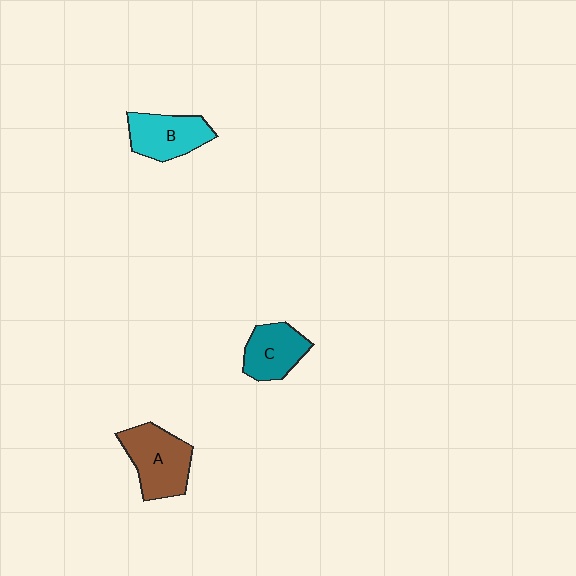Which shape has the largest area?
Shape A (brown).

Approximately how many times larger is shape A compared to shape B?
Approximately 1.2 times.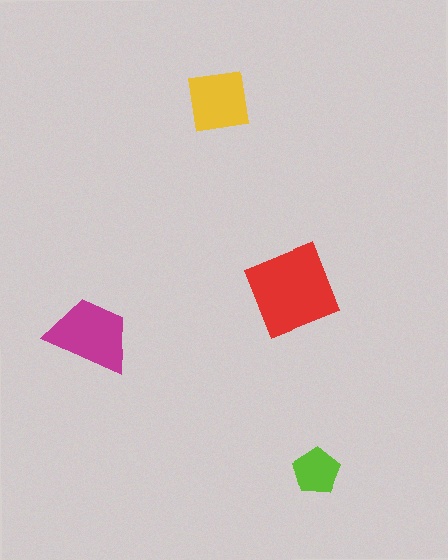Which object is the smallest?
The lime pentagon.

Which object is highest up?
The yellow square is topmost.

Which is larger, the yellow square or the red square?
The red square.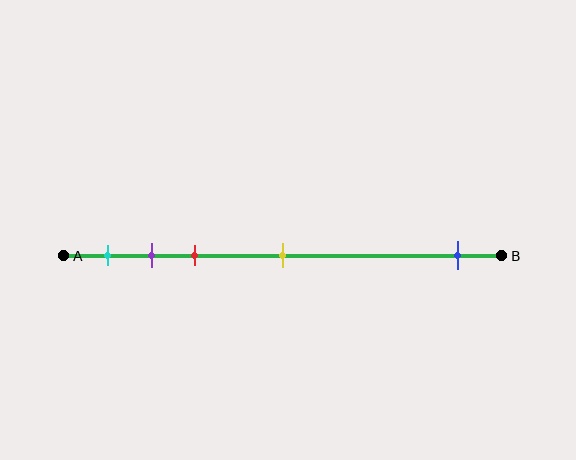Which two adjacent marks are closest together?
The purple and red marks are the closest adjacent pair.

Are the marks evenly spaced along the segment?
No, the marks are not evenly spaced.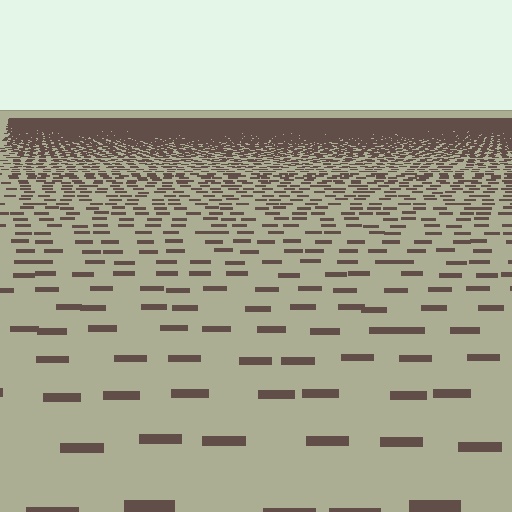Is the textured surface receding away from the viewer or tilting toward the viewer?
The surface is receding away from the viewer. Texture elements get smaller and denser toward the top.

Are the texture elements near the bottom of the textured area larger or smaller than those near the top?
Larger. Near the bottom, elements are closer to the viewer and appear at a bigger on-screen size.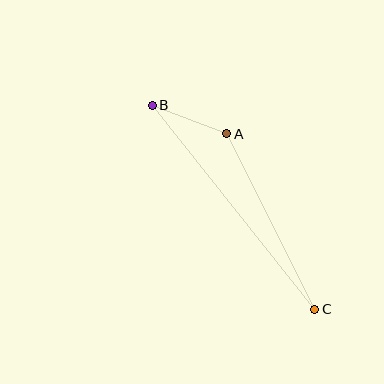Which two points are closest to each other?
Points A and B are closest to each other.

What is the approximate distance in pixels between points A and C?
The distance between A and C is approximately 197 pixels.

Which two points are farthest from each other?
Points B and C are farthest from each other.